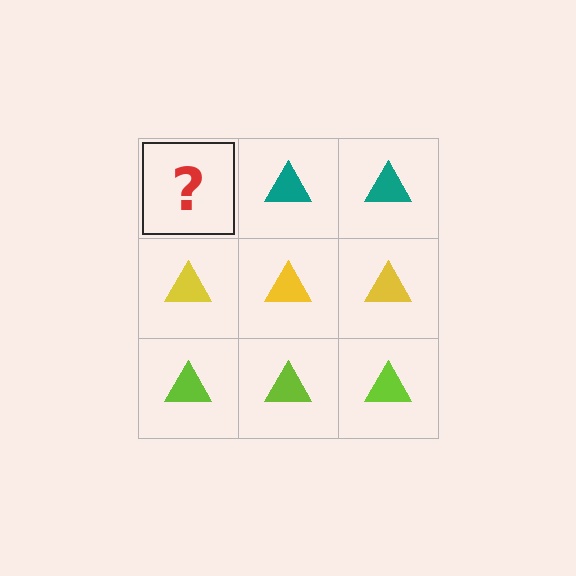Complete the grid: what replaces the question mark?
The question mark should be replaced with a teal triangle.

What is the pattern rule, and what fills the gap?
The rule is that each row has a consistent color. The gap should be filled with a teal triangle.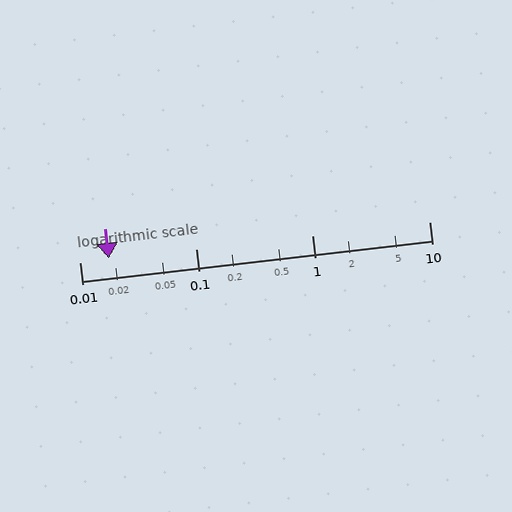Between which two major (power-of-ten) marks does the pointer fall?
The pointer is between 0.01 and 0.1.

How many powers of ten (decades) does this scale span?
The scale spans 3 decades, from 0.01 to 10.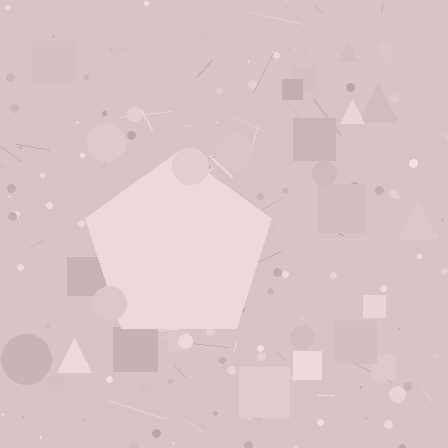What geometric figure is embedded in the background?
A pentagon is embedded in the background.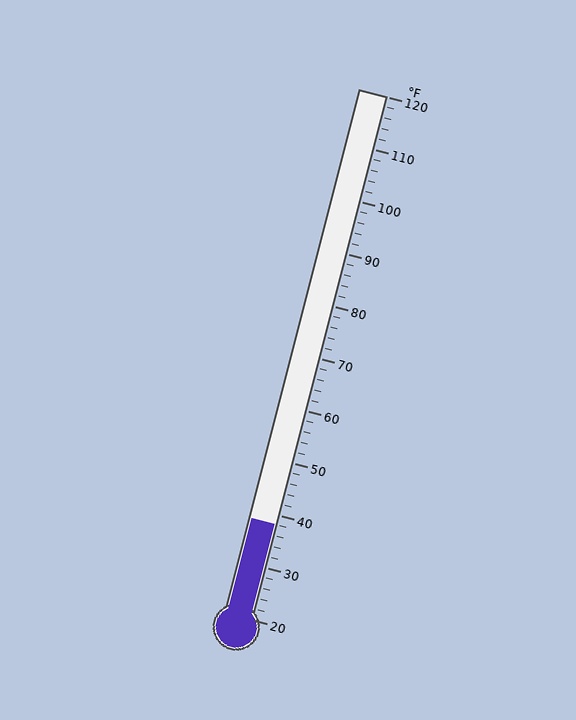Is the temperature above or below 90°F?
The temperature is below 90°F.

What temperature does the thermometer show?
The thermometer shows approximately 38°F.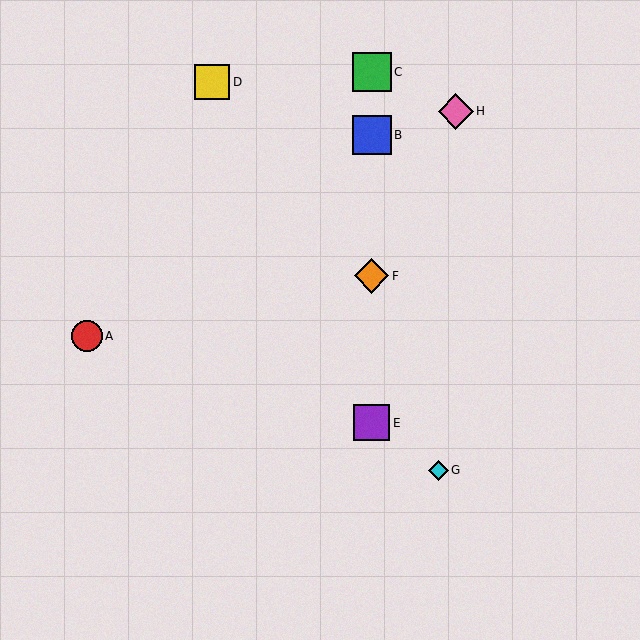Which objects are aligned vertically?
Objects B, C, E, F are aligned vertically.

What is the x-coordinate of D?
Object D is at x≈212.